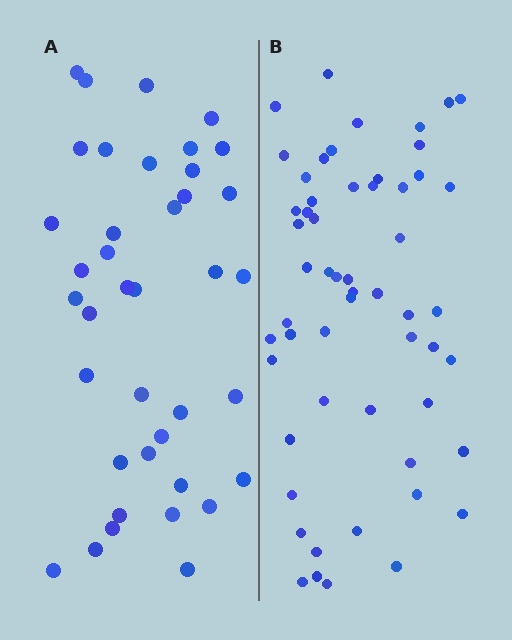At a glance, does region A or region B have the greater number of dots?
Region B (the right region) has more dots.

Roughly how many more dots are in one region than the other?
Region B has approximately 15 more dots than region A.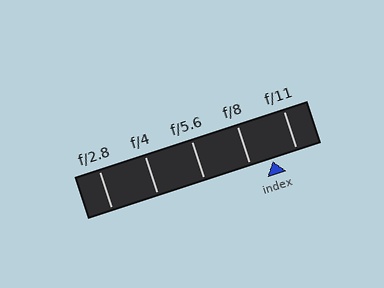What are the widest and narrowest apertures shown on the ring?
The widest aperture shown is f/2.8 and the narrowest is f/11.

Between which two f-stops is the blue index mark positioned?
The index mark is between f/8 and f/11.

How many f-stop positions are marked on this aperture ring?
There are 5 f-stop positions marked.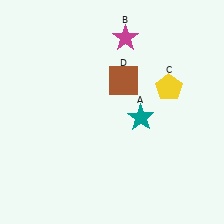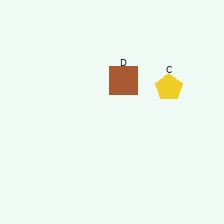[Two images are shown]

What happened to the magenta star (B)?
The magenta star (B) was removed in Image 2. It was in the top-right area of Image 1.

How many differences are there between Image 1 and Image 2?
There are 2 differences between the two images.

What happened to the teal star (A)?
The teal star (A) was removed in Image 2. It was in the bottom-right area of Image 1.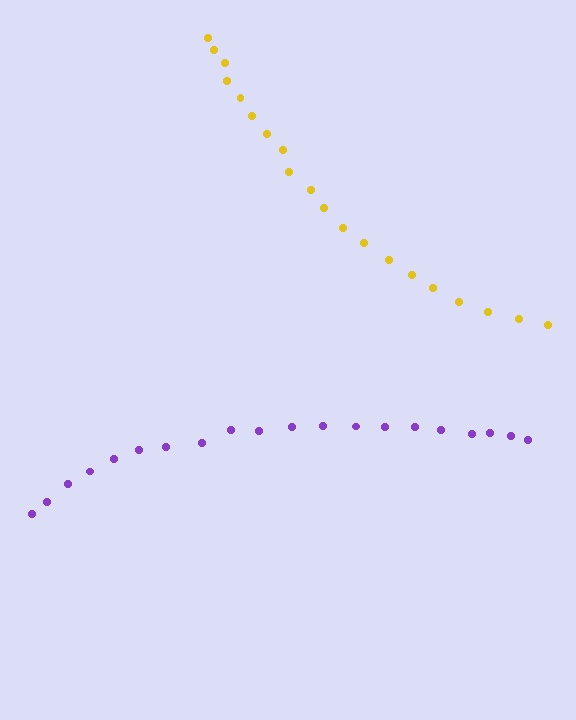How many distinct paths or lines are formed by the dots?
There are 2 distinct paths.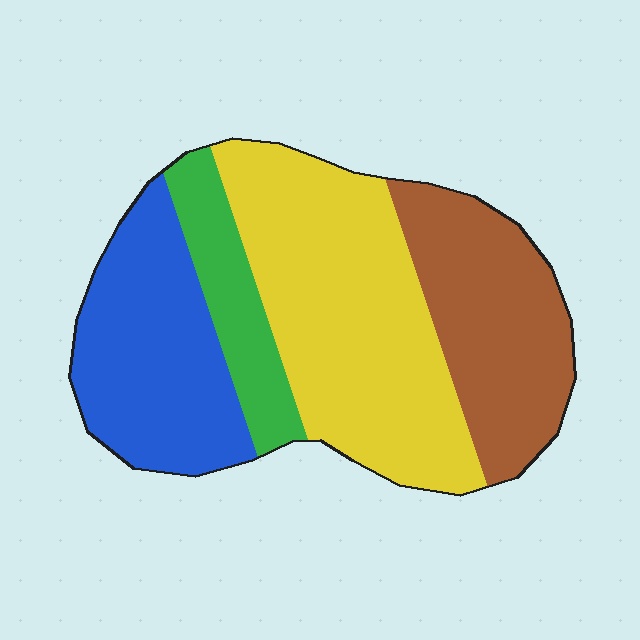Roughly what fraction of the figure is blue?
Blue covers about 25% of the figure.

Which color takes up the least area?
Green, at roughly 10%.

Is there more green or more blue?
Blue.